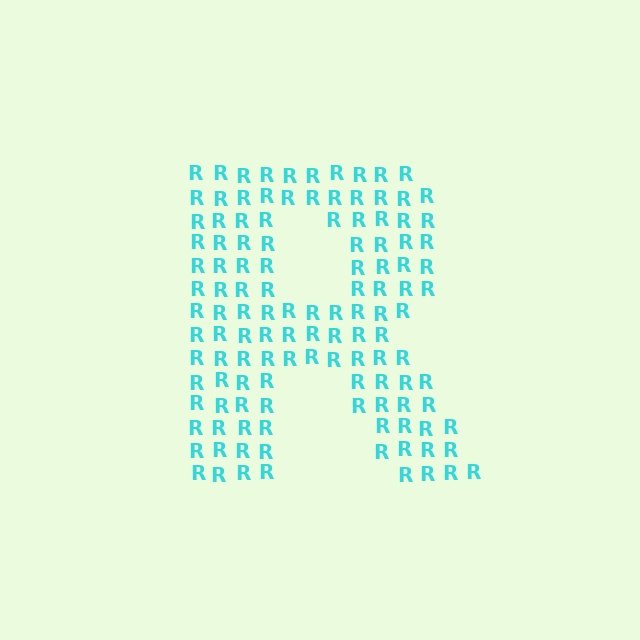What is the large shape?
The large shape is the letter R.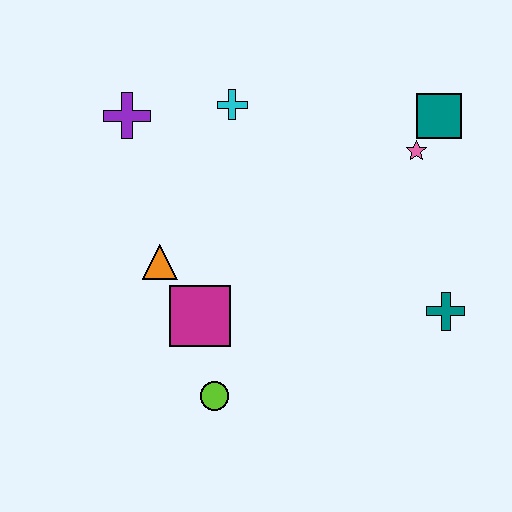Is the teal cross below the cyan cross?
Yes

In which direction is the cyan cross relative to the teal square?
The cyan cross is to the left of the teal square.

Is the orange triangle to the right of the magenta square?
No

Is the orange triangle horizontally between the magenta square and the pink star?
No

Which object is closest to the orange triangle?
The magenta square is closest to the orange triangle.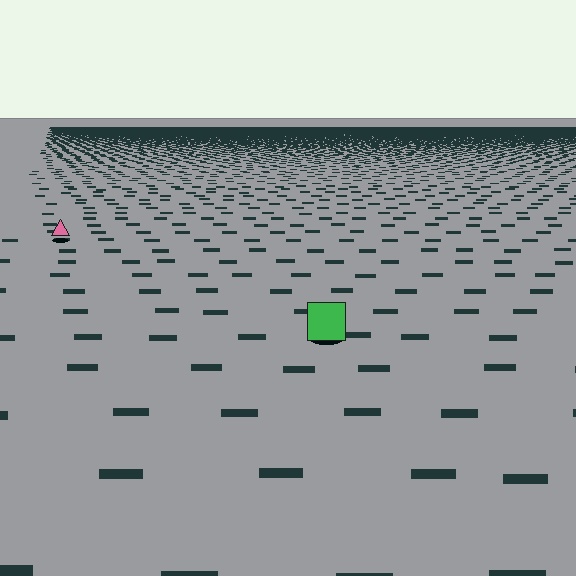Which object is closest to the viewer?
The green square is closest. The texture marks near it are larger and more spread out.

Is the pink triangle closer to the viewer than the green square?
No. The green square is closer — you can tell from the texture gradient: the ground texture is coarser near it.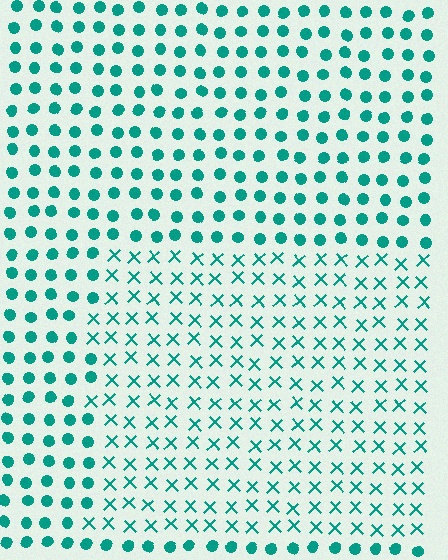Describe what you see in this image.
The image is filled with small teal elements arranged in a uniform grid. A rectangle-shaped region contains X marks, while the surrounding area contains circles. The boundary is defined purely by the change in element shape.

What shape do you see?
I see a rectangle.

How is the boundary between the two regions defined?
The boundary is defined by a change in element shape: X marks inside vs. circles outside. All elements share the same color and spacing.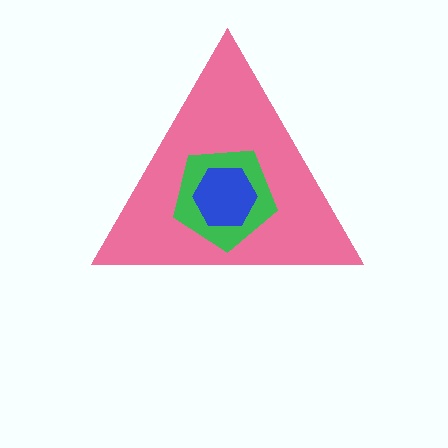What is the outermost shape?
The pink triangle.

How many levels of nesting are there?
3.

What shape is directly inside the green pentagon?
The blue hexagon.